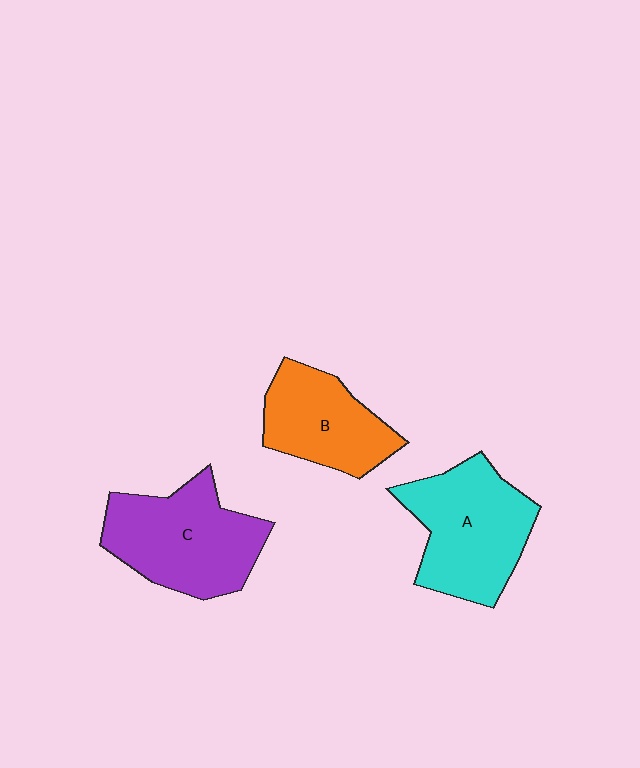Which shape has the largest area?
Shape C (purple).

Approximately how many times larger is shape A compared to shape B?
Approximately 1.3 times.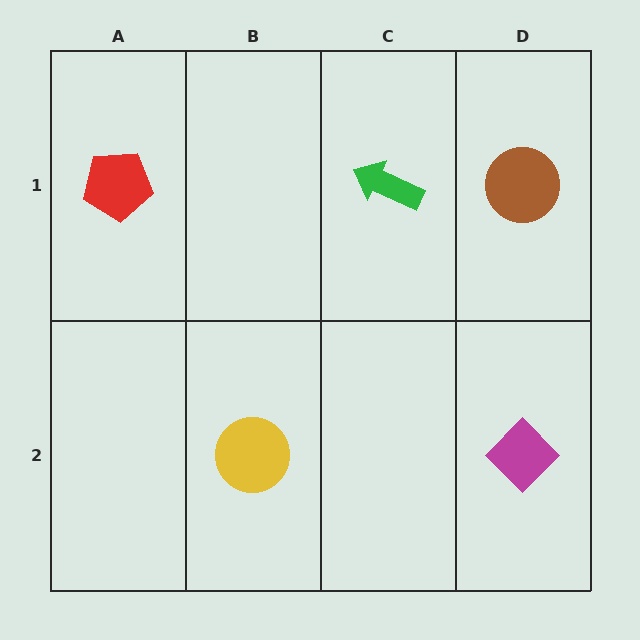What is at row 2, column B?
A yellow circle.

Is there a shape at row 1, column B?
No, that cell is empty.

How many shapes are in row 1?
3 shapes.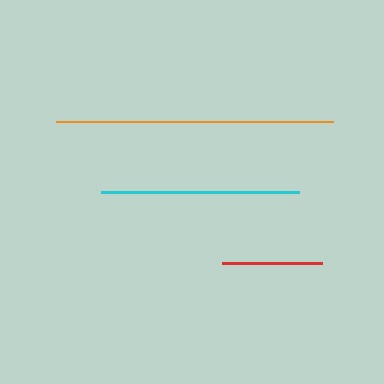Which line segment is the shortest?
The red line is the shortest at approximately 100 pixels.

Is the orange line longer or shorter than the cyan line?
The orange line is longer than the cyan line.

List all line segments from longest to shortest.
From longest to shortest: orange, cyan, red.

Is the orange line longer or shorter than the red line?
The orange line is longer than the red line.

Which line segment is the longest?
The orange line is the longest at approximately 277 pixels.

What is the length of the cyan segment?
The cyan segment is approximately 198 pixels long.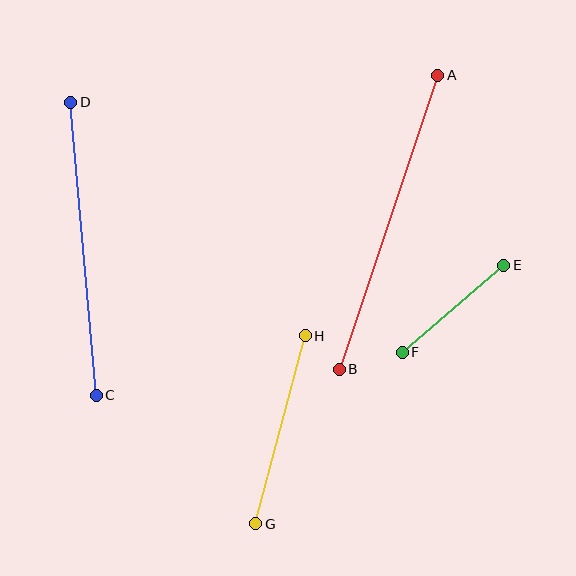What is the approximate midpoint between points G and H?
The midpoint is at approximately (281, 430) pixels.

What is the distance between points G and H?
The distance is approximately 194 pixels.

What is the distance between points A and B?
The distance is approximately 310 pixels.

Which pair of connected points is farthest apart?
Points A and B are farthest apart.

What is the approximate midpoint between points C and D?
The midpoint is at approximately (84, 249) pixels.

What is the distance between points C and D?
The distance is approximately 294 pixels.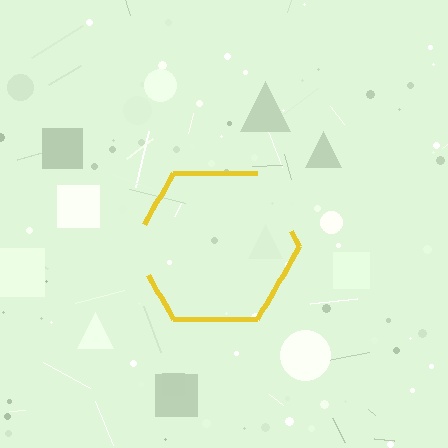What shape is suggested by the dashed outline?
The dashed outline suggests a hexagon.